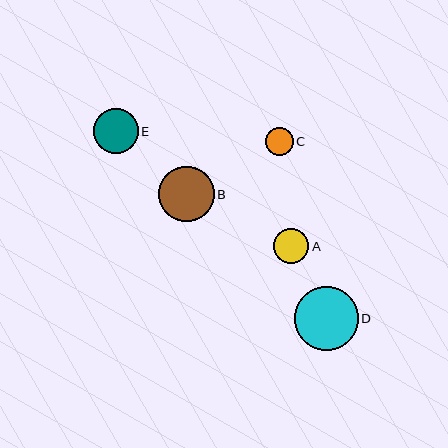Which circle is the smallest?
Circle C is the smallest with a size of approximately 28 pixels.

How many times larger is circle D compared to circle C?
Circle D is approximately 2.3 times the size of circle C.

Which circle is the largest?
Circle D is the largest with a size of approximately 64 pixels.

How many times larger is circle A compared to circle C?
Circle A is approximately 1.3 times the size of circle C.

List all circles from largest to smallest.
From largest to smallest: D, B, E, A, C.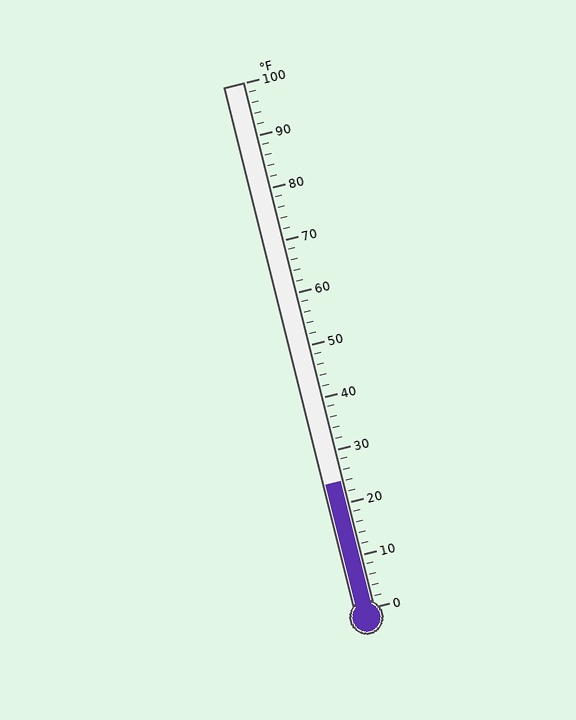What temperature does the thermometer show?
The thermometer shows approximately 24°F.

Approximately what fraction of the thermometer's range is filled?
The thermometer is filled to approximately 25% of its range.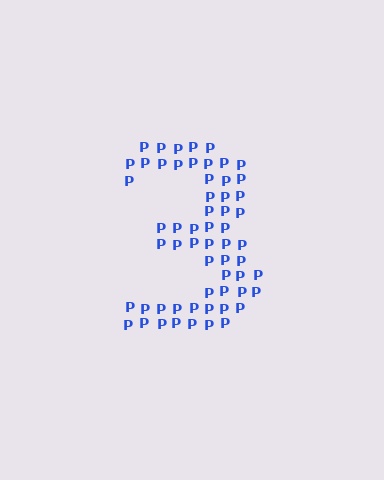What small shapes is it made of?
It is made of small letter P's.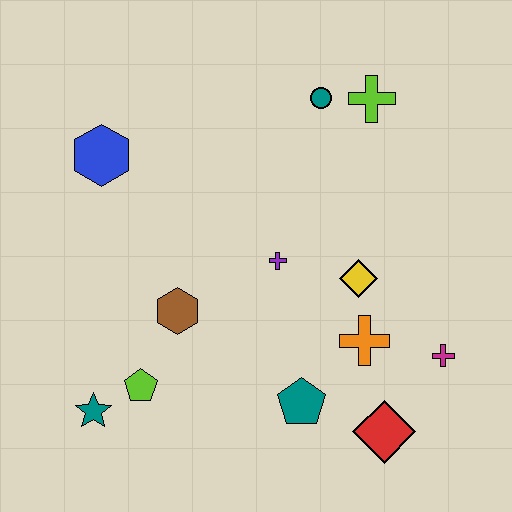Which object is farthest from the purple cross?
The teal star is farthest from the purple cross.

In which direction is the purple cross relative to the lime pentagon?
The purple cross is to the right of the lime pentagon.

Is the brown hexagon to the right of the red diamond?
No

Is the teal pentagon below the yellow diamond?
Yes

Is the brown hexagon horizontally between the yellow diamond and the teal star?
Yes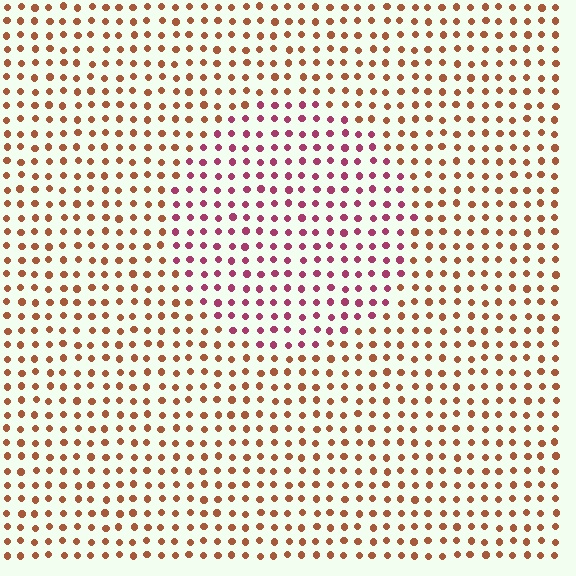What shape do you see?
I see a circle.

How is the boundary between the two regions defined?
The boundary is defined purely by a slight shift in hue (about 45 degrees). Spacing, size, and orientation are identical on both sides.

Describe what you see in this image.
The image is filled with small brown elements in a uniform arrangement. A circle-shaped region is visible where the elements are tinted to a slightly different hue, forming a subtle color boundary.